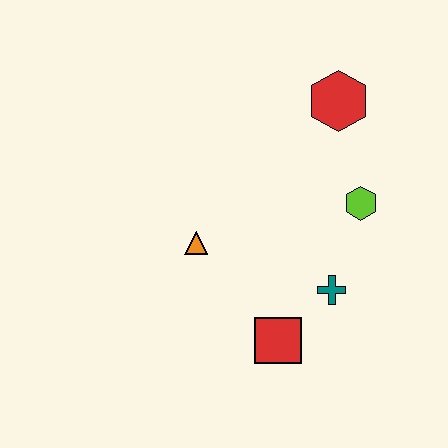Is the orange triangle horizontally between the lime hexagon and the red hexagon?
No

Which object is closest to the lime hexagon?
The teal cross is closest to the lime hexagon.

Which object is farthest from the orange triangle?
The red hexagon is farthest from the orange triangle.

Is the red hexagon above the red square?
Yes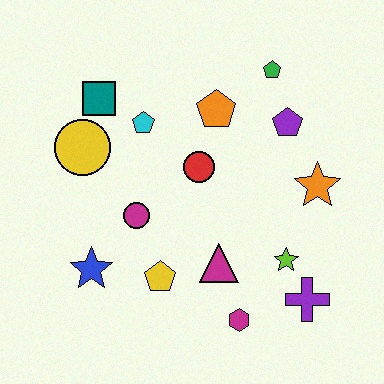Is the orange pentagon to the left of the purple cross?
Yes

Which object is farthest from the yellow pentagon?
The green pentagon is farthest from the yellow pentagon.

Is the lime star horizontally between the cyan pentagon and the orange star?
Yes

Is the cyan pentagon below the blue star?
No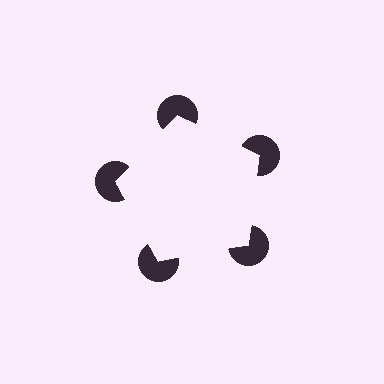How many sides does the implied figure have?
5 sides.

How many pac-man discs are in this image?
There are 5 — one at each vertex of the illusory pentagon.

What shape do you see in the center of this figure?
An illusory pentagon — its edges are inferred from the aligned wedge cuts in the pac-man discs, not physically drawn.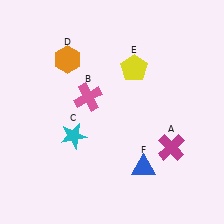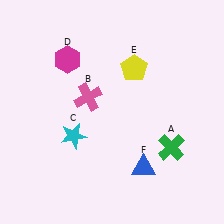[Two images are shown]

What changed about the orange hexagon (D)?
In Image 1, D is orange. In Image 2, it changed to magenta.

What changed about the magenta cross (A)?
In Image 1, A is magenta. In Image 2, it changed to green.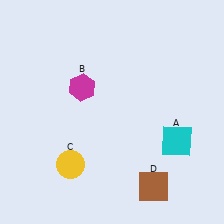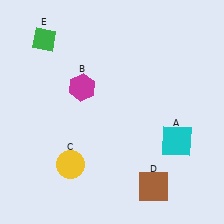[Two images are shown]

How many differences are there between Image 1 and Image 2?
There is 1 difference between the two images.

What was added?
A green diamond (E) was added in Image 2.